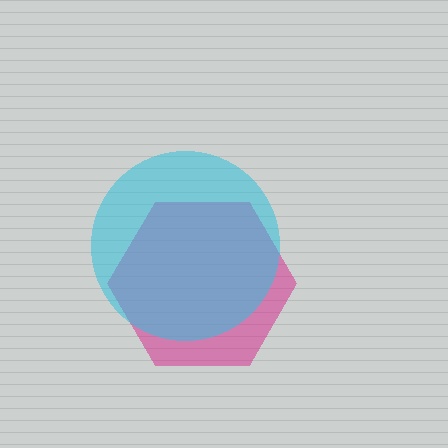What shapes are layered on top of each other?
The layered shapes are: a magenta hexagon, a cyan circle.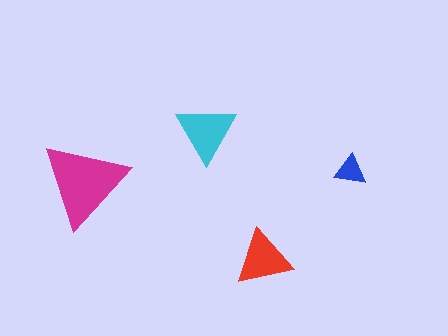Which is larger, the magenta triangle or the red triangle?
The magenta one.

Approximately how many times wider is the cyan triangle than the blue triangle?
About 2 times wider.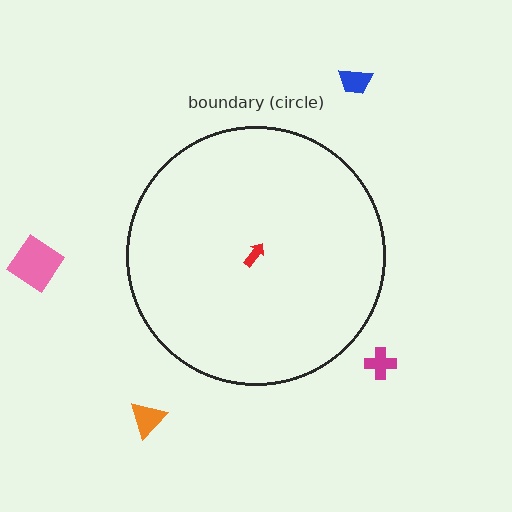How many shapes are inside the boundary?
1 inside, 4 outside.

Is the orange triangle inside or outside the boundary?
Outside.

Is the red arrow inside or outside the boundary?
Inside.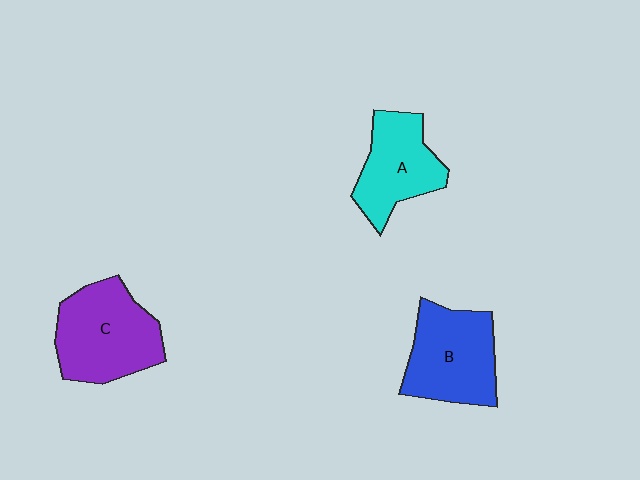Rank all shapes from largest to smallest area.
From largest to smallest: C (purple), B (blue), A (cyan).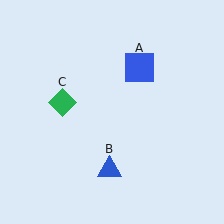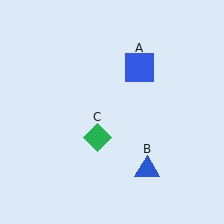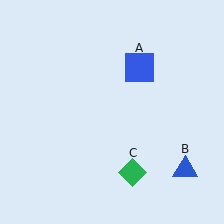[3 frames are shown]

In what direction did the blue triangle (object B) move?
The blue triangle (object B) moved right.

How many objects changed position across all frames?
2 objects changed position: blue triangle (object B), green diamond (object C).